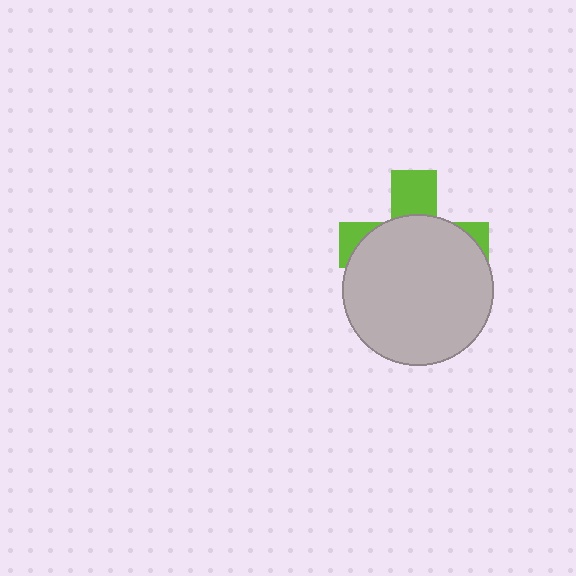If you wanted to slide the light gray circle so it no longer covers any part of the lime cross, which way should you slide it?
Slide it down — that is the most direct way to separate the two shapes.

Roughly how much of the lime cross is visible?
A small part of it is visible (roughly 31%).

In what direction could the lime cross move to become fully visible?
The lime cross could move up. That would shift it out from behind the light gray circle entirely.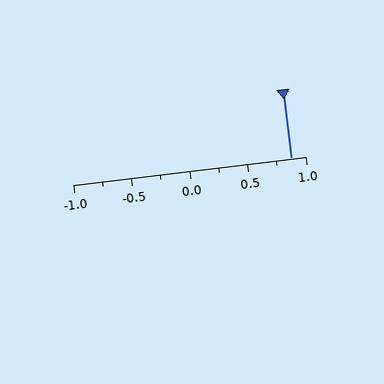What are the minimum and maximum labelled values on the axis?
The axis runs from -1.0 to 1.0.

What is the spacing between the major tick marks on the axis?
The major ticks are spaced 0.5 apart.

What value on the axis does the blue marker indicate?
The marker indicates approximately 0.88.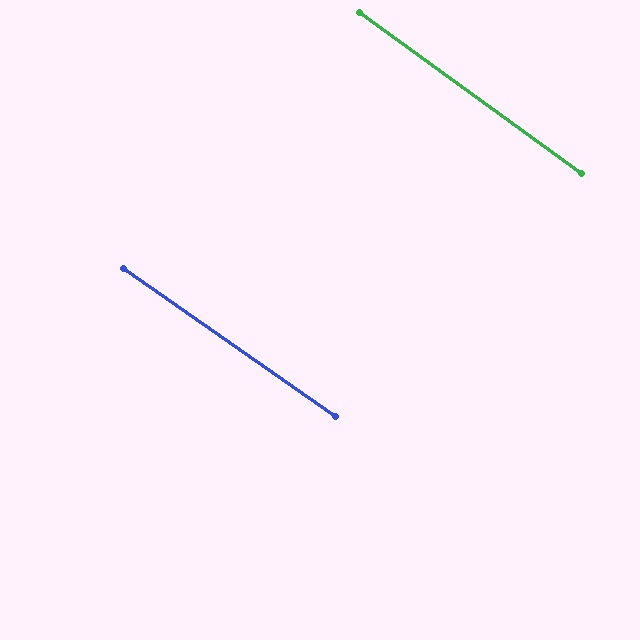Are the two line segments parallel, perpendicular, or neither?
Parallel — their directions differ by only 1.0°.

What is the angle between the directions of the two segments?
Approximately 1 degree.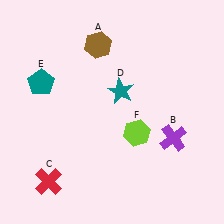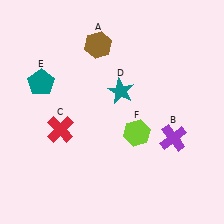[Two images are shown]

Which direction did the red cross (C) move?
The red cross (C) moved up.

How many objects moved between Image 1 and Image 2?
1 object moved between the two images.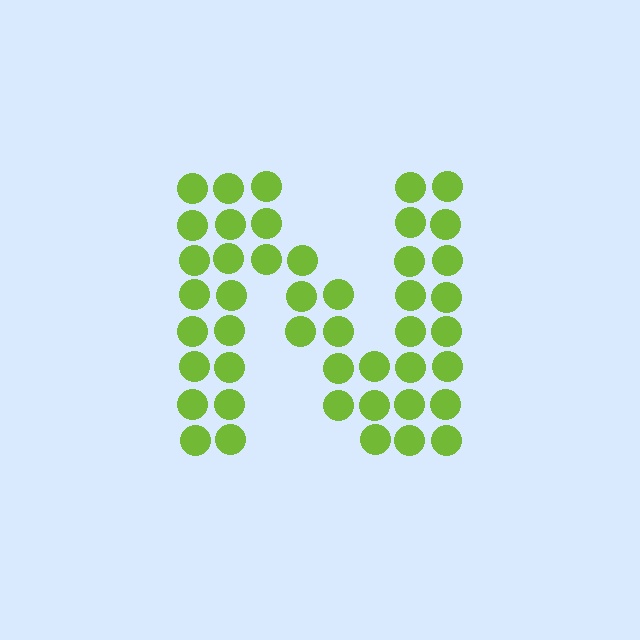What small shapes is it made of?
It is made of small circles.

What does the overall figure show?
The overall figure shows the letter N.